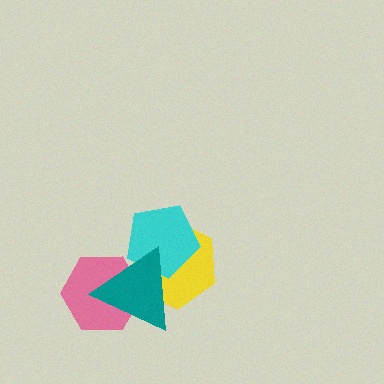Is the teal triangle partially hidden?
No, no other shape covers it.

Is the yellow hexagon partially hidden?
Yes, it is partially covered by another shape.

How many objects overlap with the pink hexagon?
2 objects overlap with the pink hexagon.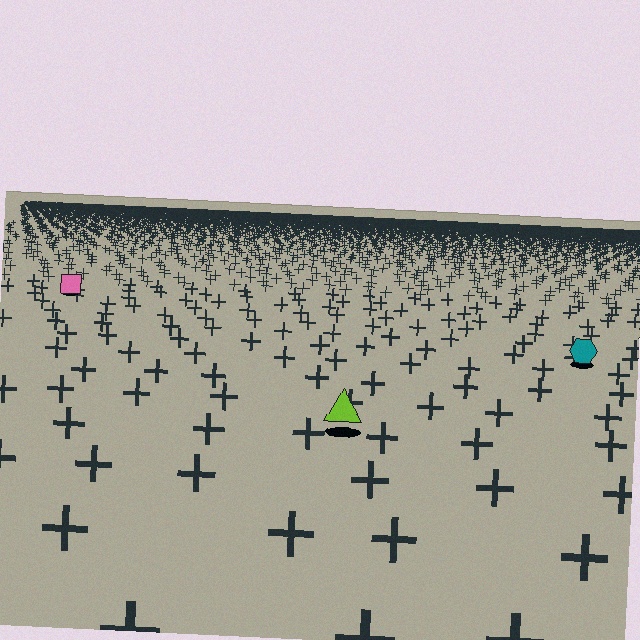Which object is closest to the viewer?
The lime triangle is closest. The texture marks near it are larger and more spread out.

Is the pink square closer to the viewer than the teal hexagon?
No. The teal hexagon is closer — you can tell from the texture gradient: the ground texture is coarser near it.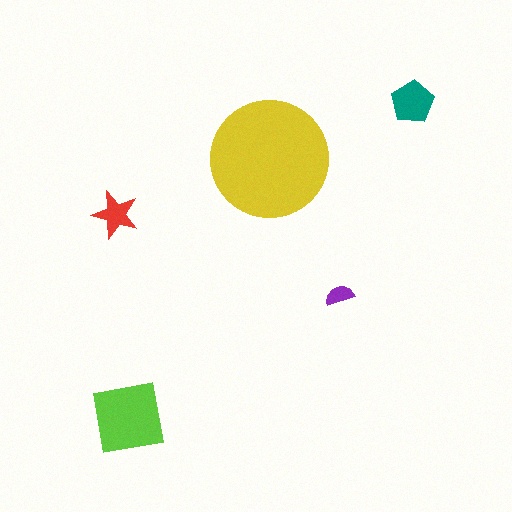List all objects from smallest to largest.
The purple semicircle, the red star, the teal pentagon, the lime square, the yellow circle.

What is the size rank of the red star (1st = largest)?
4th.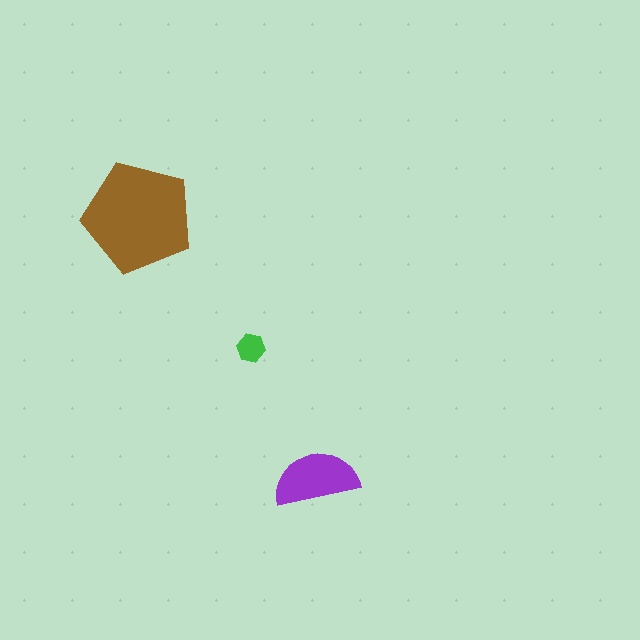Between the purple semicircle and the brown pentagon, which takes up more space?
The brown pentagon.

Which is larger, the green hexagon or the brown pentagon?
The brown pentagon.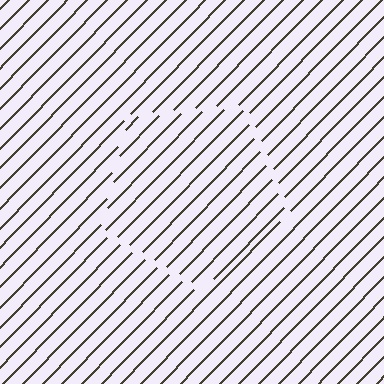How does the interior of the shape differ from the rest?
The interior of the shape contains the same grating, shifted by half a period — the contour is defined by the phase discontinuity where line-ends from the inner and outer gratings abut.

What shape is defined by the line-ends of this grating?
An illusory pentagon. The interior of the shape contains the same grating, shifted by half a period — the contour is defined by the phase discontinuity where line-ends from the inner and outer gratings abut.